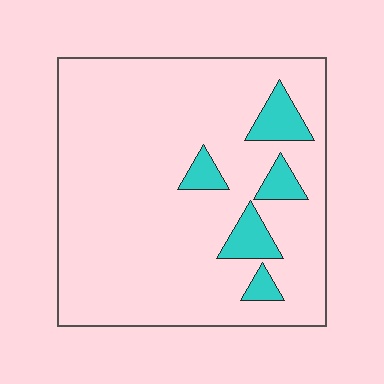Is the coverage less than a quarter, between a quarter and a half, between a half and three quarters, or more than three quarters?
Less than a quarter.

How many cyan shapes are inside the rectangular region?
5.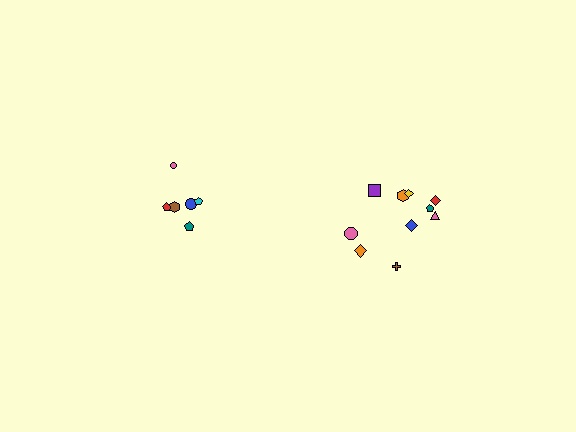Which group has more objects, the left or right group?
The right group.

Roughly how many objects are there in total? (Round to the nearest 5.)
Roughly 15 objects in total.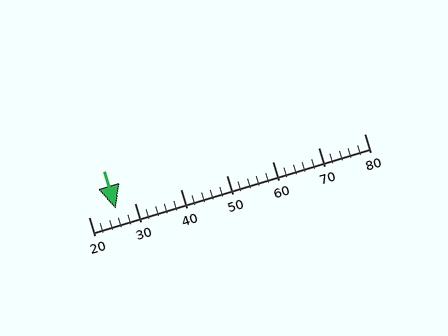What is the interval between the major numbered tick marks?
The major tick marks are spaced 10 units apart.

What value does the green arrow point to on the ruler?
The green arrow points to approximately 26.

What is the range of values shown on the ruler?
The ruler shows values from 20 to 80.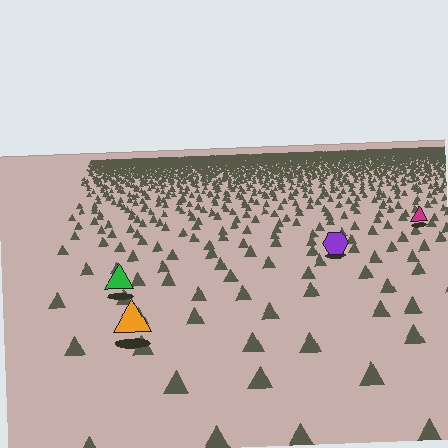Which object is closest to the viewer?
The orange triangle is closest. The texture marks near it are larger and more spread out.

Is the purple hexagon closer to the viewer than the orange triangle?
No. The orange triangle is closer — you can tell from the texture gradient: the ground texture is coarser near it.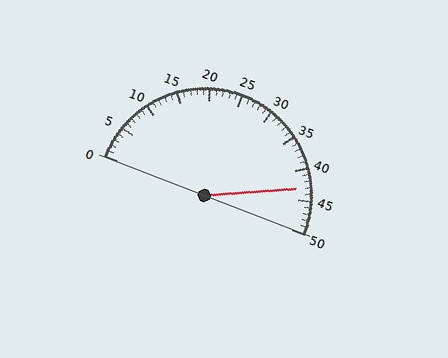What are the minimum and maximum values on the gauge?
The gauge ranges from 0 to 50.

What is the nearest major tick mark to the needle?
The nearest major tick mark is 45.